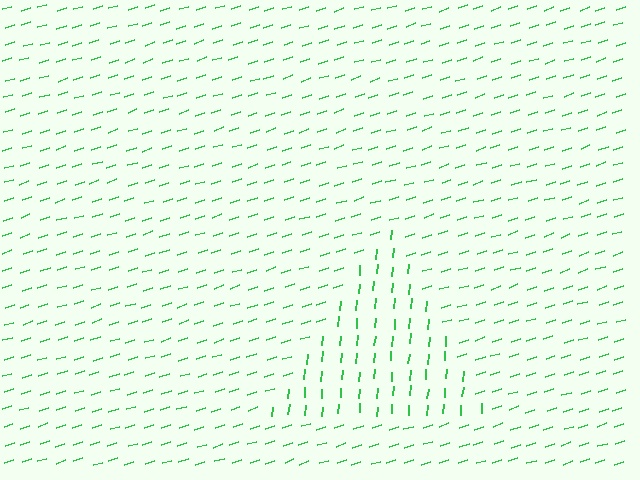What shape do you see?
I see a triangle.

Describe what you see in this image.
The image is filled with small green line segments. A triangle region in the image has lines oriented differently from the surrounding lines, creating a visible texture boundary.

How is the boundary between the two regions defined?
The boundary is defined purely by a change in line orientation (approximately 67 degrees difference). All lines are the same color and thickness.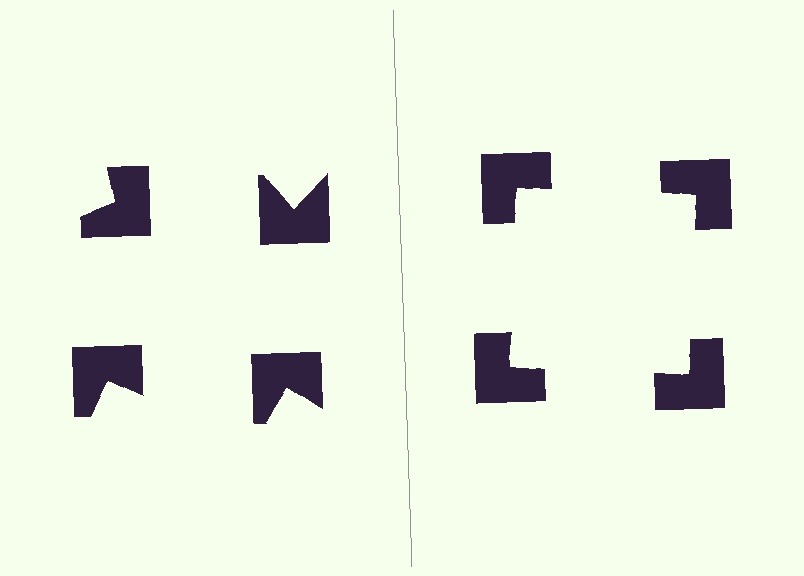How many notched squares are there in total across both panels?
8 — 4 on each side.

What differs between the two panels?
The notched squares are positioned identically on both sides; only the wedge orientations differ. On the right they align to a square; on the left they are misaligned.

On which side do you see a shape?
An illusory square appears on the right side. On the left side the wedge cuts are rotated, so no coherent shape forms.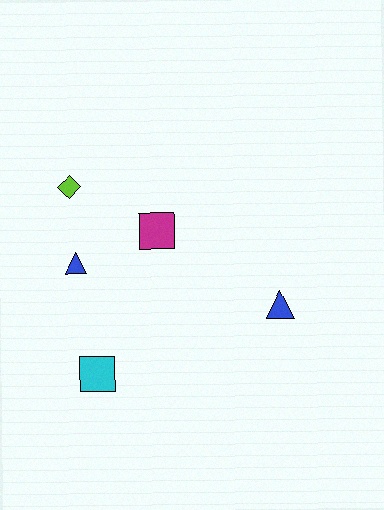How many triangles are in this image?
There are 2 triangles.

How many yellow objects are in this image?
There are no yellow objects.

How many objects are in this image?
There are 5 objects.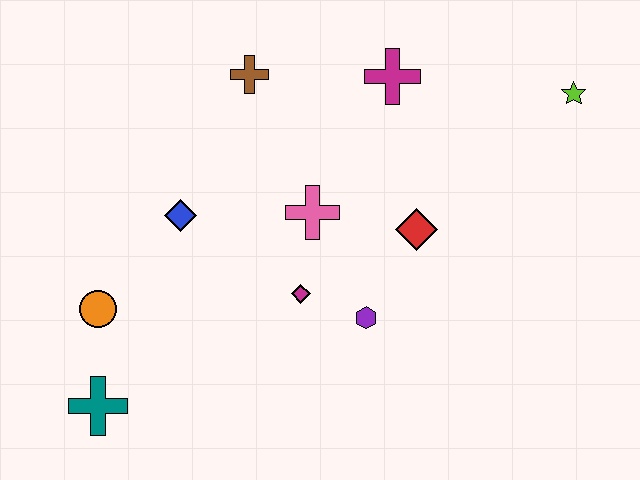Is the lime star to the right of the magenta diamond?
Yes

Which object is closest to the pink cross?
The magenta diamond is closest to the pink cross.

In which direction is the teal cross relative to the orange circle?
The teal cross is below the orange circle.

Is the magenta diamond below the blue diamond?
Yes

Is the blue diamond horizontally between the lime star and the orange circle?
Yes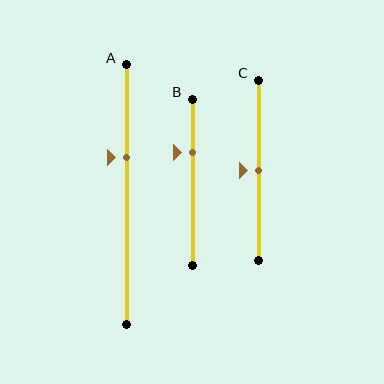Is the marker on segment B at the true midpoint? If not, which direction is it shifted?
No, the marker on segment B is shifted upward by about 18% of the segment length.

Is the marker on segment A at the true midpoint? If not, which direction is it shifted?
No, the marker on segment A is shifted upward by about 14% of the segment length.